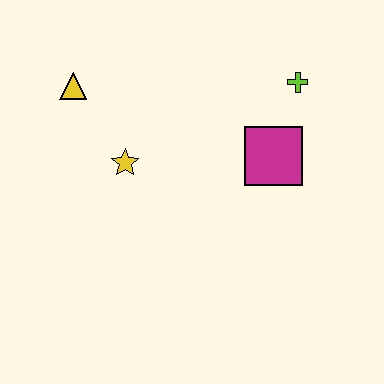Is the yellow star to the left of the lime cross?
Yes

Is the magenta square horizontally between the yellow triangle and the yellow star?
No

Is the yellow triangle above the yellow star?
Yes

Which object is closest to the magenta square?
The lime cross is closest to the magenta square.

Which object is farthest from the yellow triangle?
The lime cross is farthest from the yellow triangle.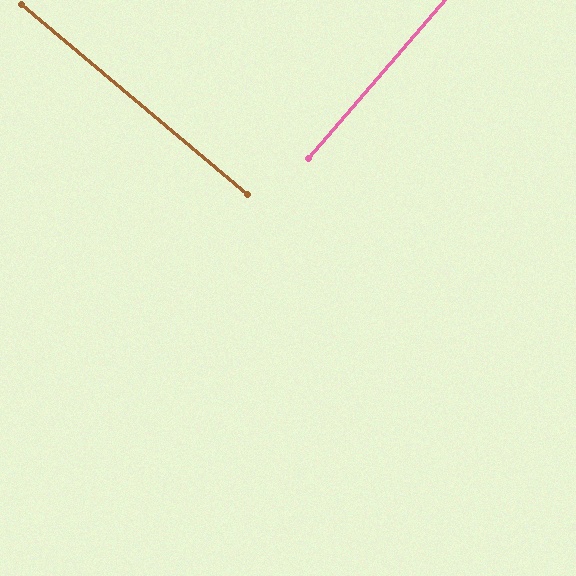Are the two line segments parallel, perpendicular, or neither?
Perpendicular — they meet at approximately 90°.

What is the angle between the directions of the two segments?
Approximately 90 degrees.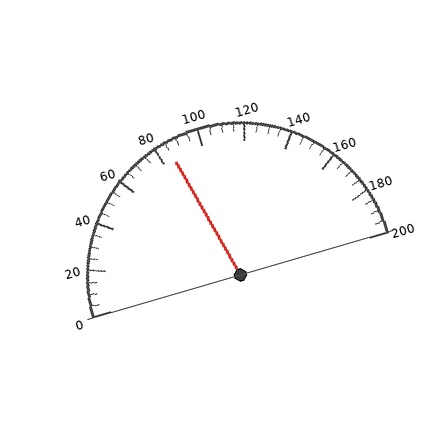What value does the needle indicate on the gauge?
The needle indicates approximately 85.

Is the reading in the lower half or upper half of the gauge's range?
The reading is in the lower half of the range (0 to 200).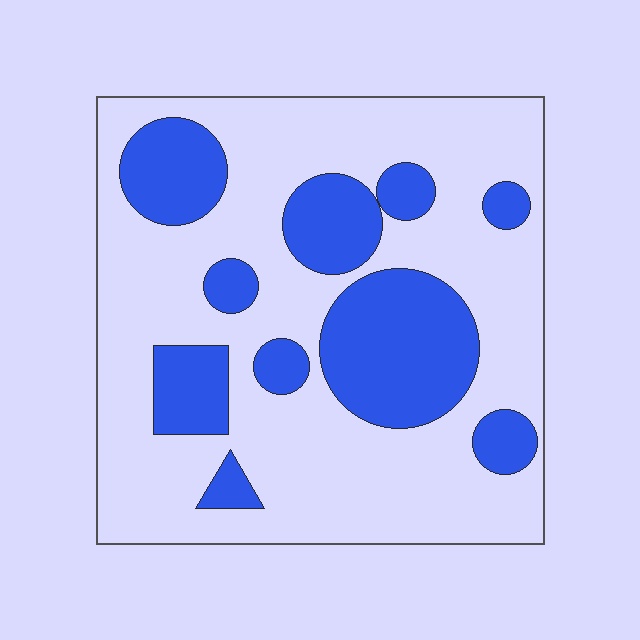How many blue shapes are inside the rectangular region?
10.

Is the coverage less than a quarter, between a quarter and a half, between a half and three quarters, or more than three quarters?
Between a quarter and a half.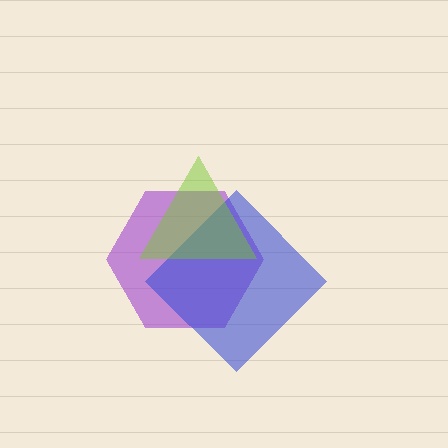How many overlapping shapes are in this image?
There are 3 overlapping shapes in the image.